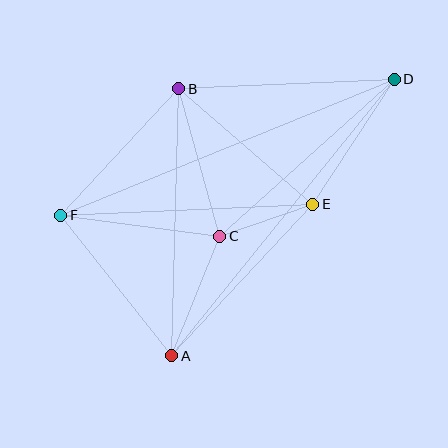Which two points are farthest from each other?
Points D and F are farthest from each other.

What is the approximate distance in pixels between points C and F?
The distance between C and F is approximately 160 pixels.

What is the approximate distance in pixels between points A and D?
The distance between A and D is approximately 355 pixels.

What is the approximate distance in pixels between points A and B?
The distance between A and B is approximately 267 pixels.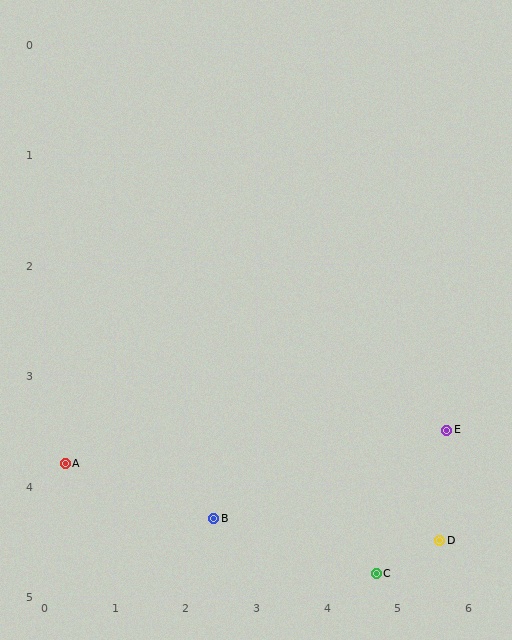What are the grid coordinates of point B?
Point B is at approximately (2.4, 4.3).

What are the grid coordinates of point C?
Point C is at approximately (4.7, 4.8).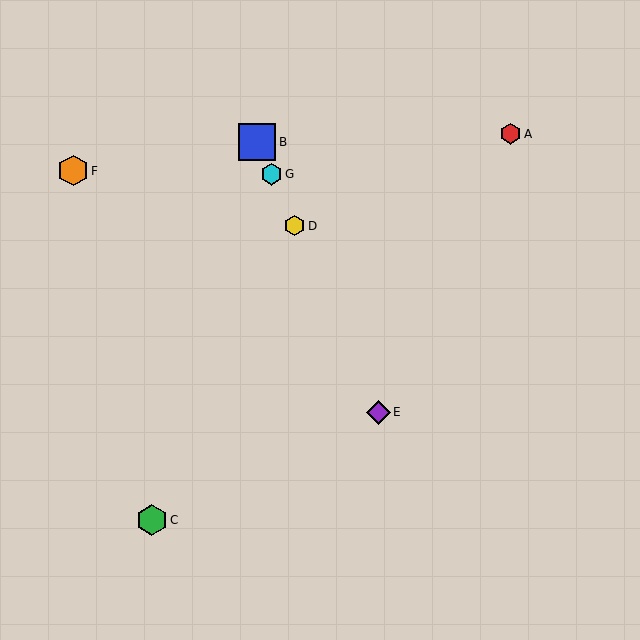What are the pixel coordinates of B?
Object B is at (257, 142).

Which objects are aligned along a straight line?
Objects B, D, E, G are aligned along a straight line.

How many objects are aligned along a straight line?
4 objects (B, D, E, G) are aligned along a straight line.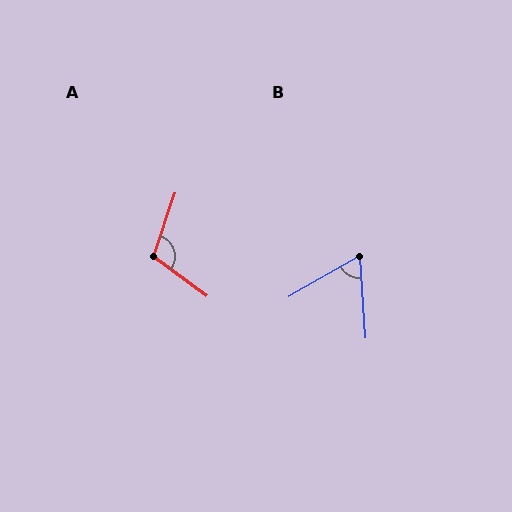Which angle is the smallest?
B, at approximately 64 degrees.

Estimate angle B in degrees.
Approximately 64 degrees.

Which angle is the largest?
A, at approximately 108 degrees.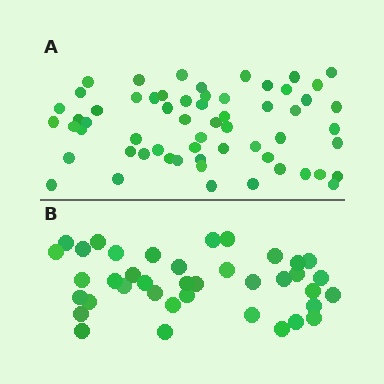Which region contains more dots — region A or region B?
Region A (the top region) has more dots.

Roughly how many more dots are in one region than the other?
Region A has approximately 20 more dots than region B.